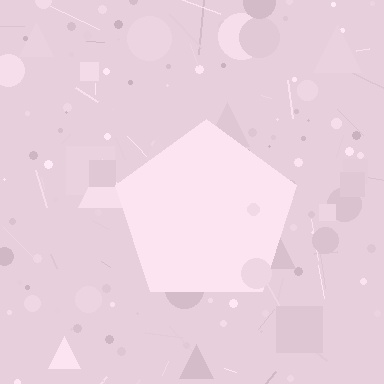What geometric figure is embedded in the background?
A pentagon is embedded in the background.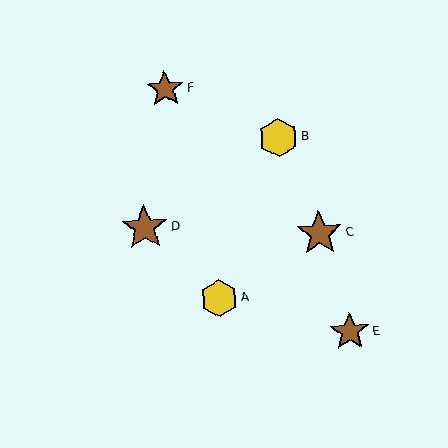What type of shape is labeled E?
Shape E is a brown star.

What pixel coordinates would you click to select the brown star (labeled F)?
Click at (165, 89) to select the brown star F.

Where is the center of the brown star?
The center of the brown star is at (165, 89).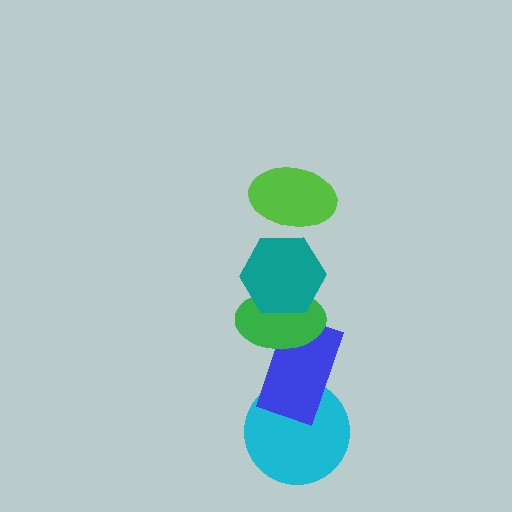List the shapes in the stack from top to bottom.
From top to bottom: the lime ellipse, the teal hexagon, the green ellipse, the blue rectangle, the cyan circle.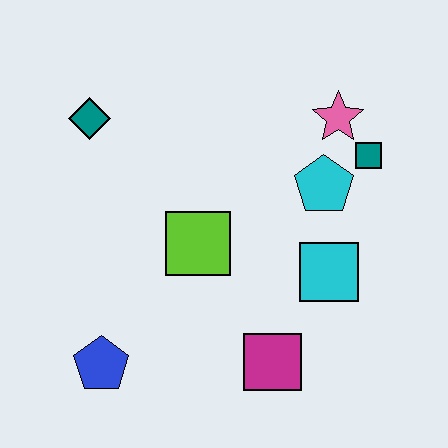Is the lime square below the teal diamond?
Yes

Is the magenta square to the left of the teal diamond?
No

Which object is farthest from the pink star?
The blue pentagon is farthest from the pink star.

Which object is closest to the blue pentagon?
The lime square is closest to the blue pentagon.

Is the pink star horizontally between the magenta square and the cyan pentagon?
No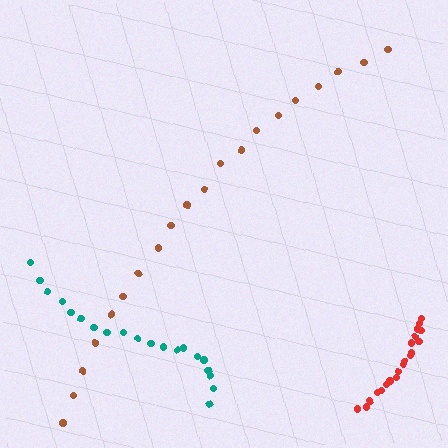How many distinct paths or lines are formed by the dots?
There are 3 distinct paths.